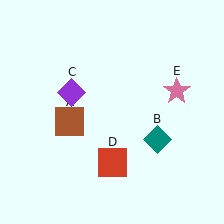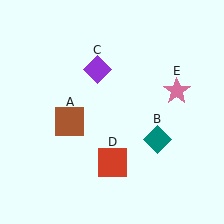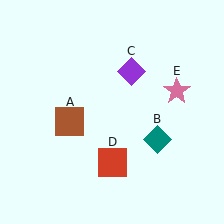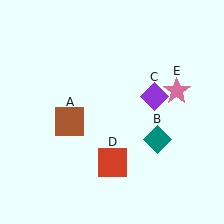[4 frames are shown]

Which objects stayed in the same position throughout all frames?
Brown square (object A) and teal diamond (object B) and red square (object D) and pink star (object E) remained stationary.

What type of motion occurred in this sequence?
The purple diamond (object C) rotated clockwise around the center of the scene.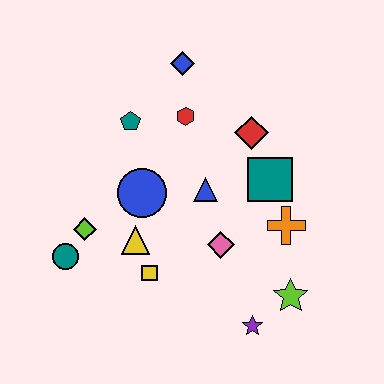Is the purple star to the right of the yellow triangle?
Yes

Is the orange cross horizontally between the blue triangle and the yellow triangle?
No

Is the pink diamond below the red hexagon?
Yes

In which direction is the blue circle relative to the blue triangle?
The blue circle is to the left of the blue triangle.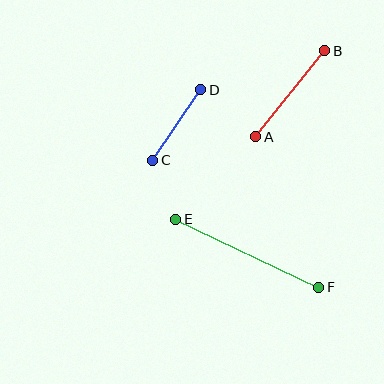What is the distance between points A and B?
The distance is approximately 110 pixels.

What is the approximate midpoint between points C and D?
The midpoint is at approximately (177, 125) pixels.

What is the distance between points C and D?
The distance is approximately 85 pixels.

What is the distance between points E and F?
The distance is approximately 158 pixels.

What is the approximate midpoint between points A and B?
The midpoint is at approximately (290, 94) pixels.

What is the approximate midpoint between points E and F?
The midpoint is at approximately (247, 253) pixels.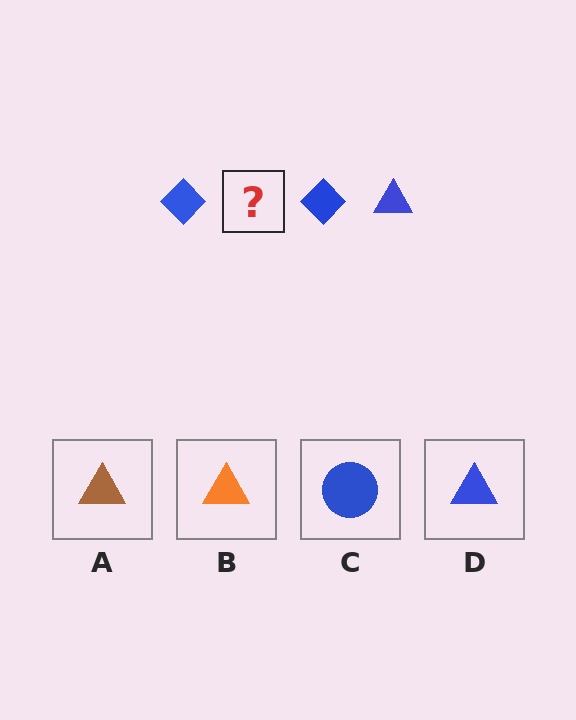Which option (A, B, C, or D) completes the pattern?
D.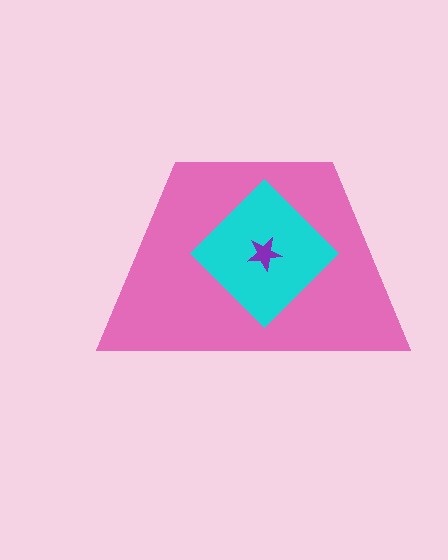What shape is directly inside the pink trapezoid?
The cyan diamond.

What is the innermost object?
The purple star.